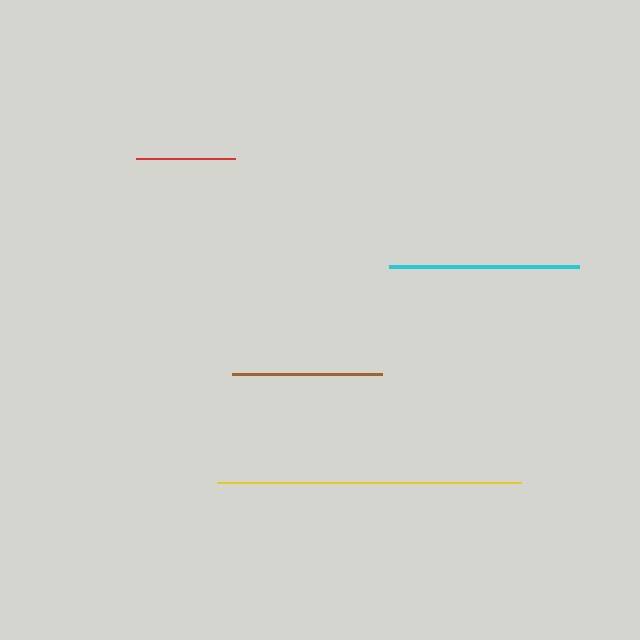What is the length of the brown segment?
The brown segment is approximately 150 pixels long.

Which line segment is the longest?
The yellow line is the longest at approximately 304 pixels.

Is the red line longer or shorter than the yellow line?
The yellow line is longer than the red line.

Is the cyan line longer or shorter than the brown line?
The cyan line is longer than the brown line.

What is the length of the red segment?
The red segment is approximately 99 pixels long.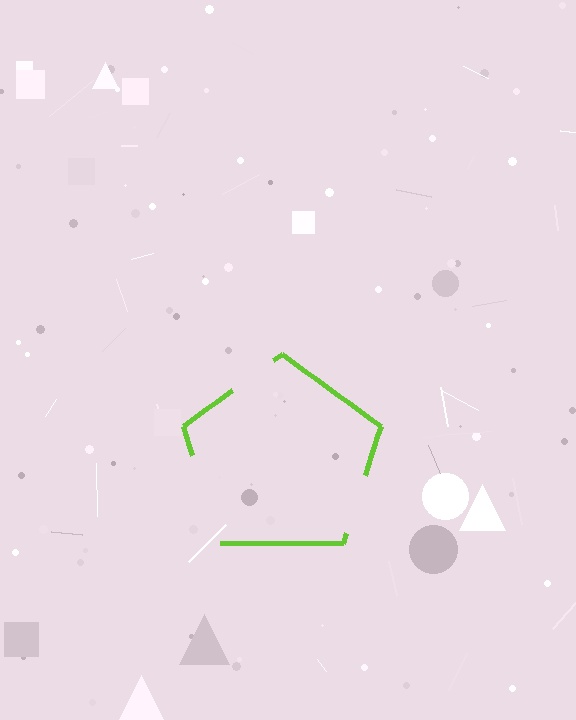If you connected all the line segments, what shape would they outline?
They would outline a pentagon.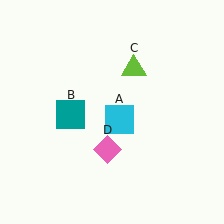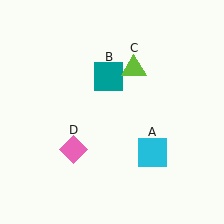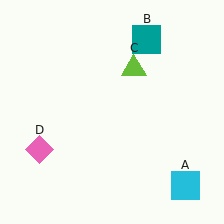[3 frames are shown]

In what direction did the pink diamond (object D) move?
The pink diamond (object D) moved left.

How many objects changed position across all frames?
3 objects changed position: cyan square (object A), teal square (object B), pink diamond (object D).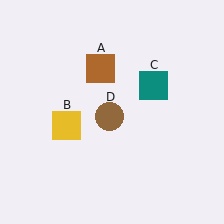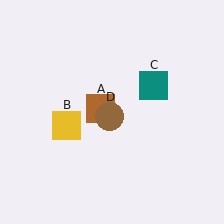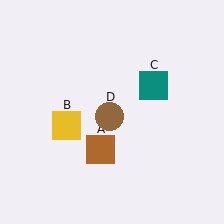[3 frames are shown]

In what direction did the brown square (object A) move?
The brown square (object A) moved down.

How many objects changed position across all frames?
1 object changed position: brown square (object A).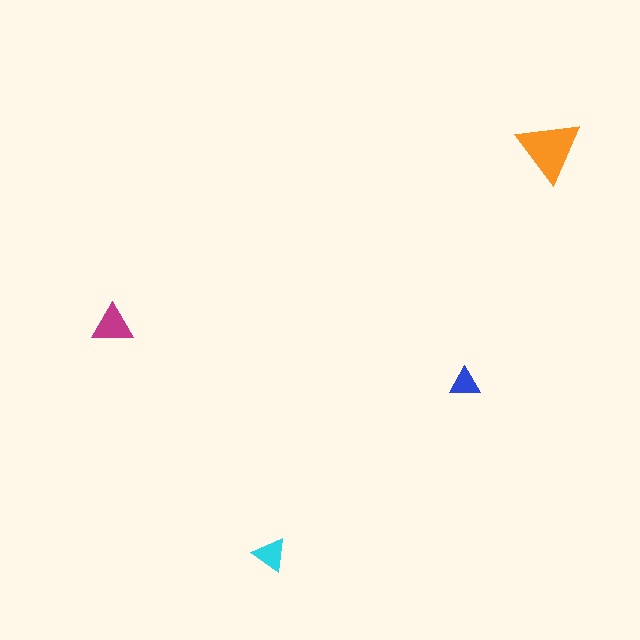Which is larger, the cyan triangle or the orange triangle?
The orange one.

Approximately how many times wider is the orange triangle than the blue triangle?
About 2 times wider.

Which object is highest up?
The orange triangle is topmost.